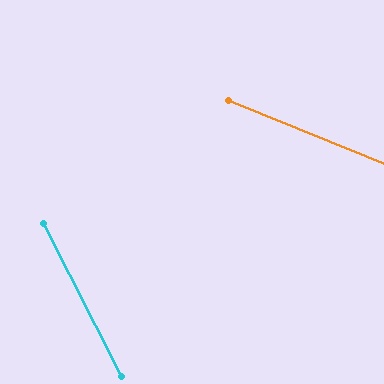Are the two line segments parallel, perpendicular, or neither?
Neither parallel nor perpendicular — they differ by about 41°.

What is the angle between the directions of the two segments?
Approximately 41 degrees.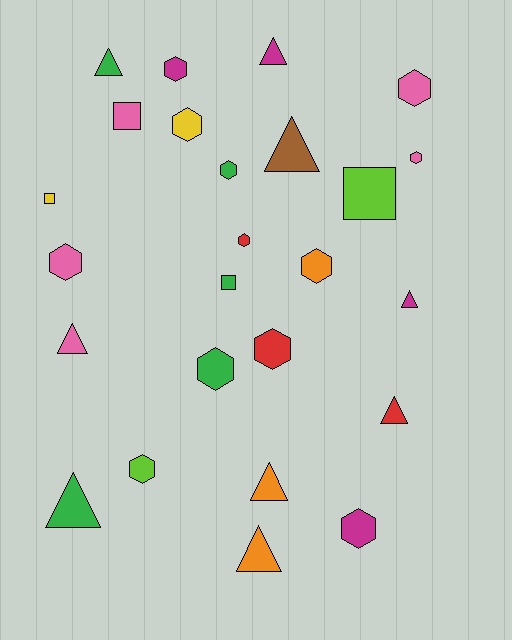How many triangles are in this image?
There are 9 triangles.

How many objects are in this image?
There are 25 objects.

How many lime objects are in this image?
There are 2 lime objects.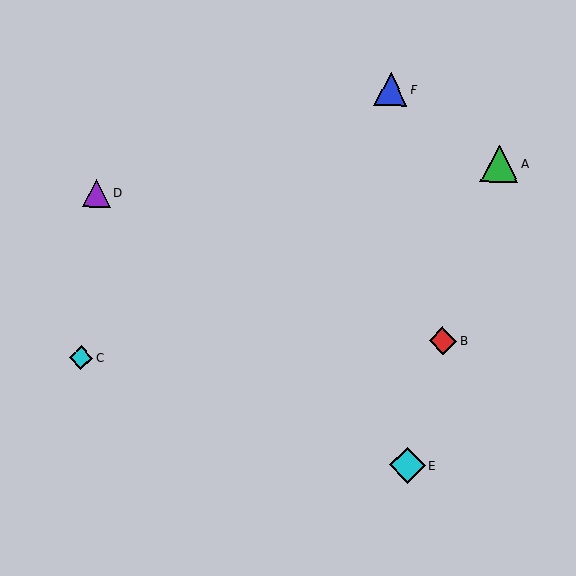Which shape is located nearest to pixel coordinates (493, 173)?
The green triangle (labeled A) at (499, 164) is nearest to that location.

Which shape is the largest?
The green triangle (labeled A) is the largest.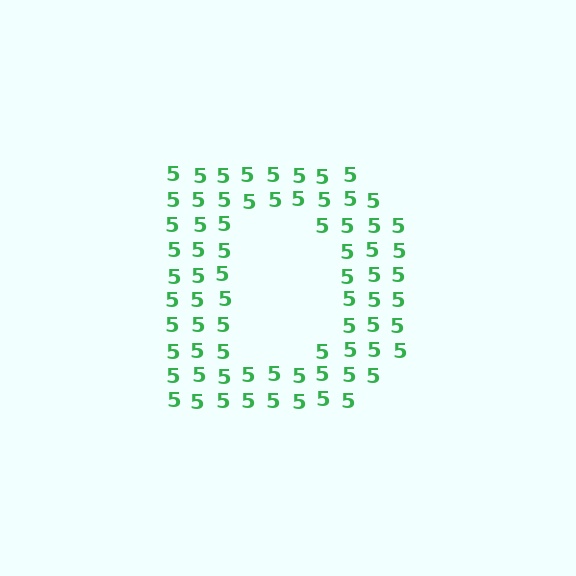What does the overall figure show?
The overall figure shows the letter D.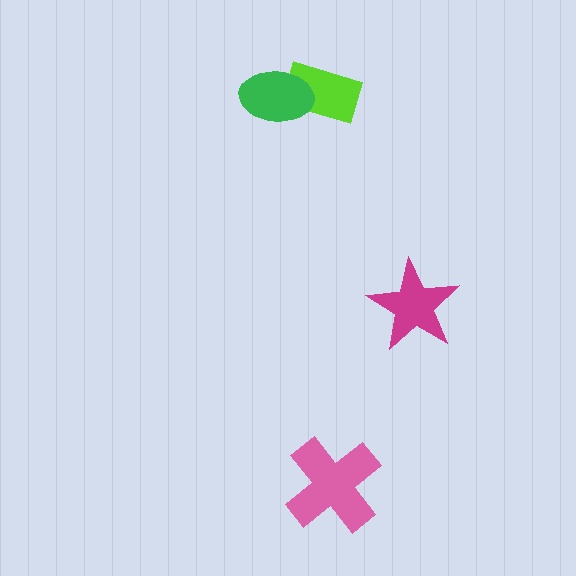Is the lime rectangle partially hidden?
Yes, it is partially covered by another shape.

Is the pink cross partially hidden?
No, no other shape covers it.